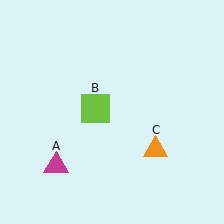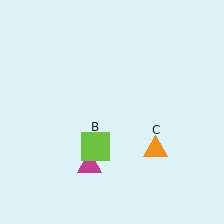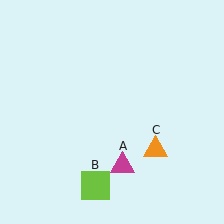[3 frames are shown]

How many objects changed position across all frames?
2 objects changed position: magenta triangle (object A), lime square (object B).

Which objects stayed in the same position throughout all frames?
Orange triangle (object C) remained stationary.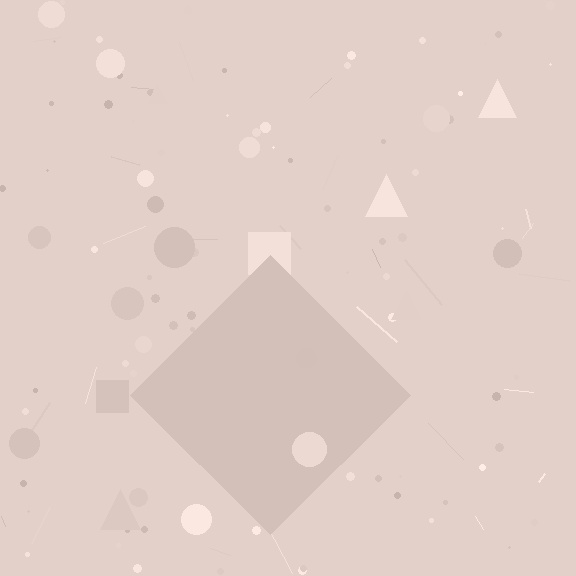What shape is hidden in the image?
A diamond is hidden in the image.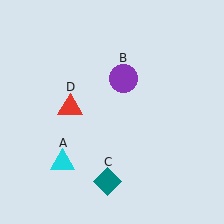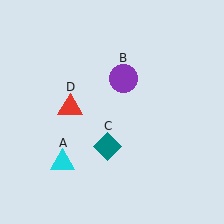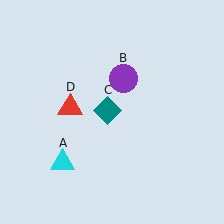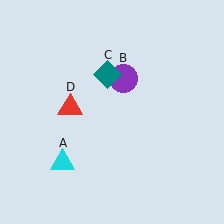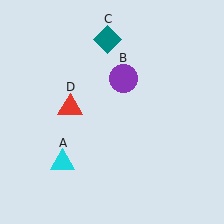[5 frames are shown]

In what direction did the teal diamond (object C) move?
The teal diamond (object C) moved up.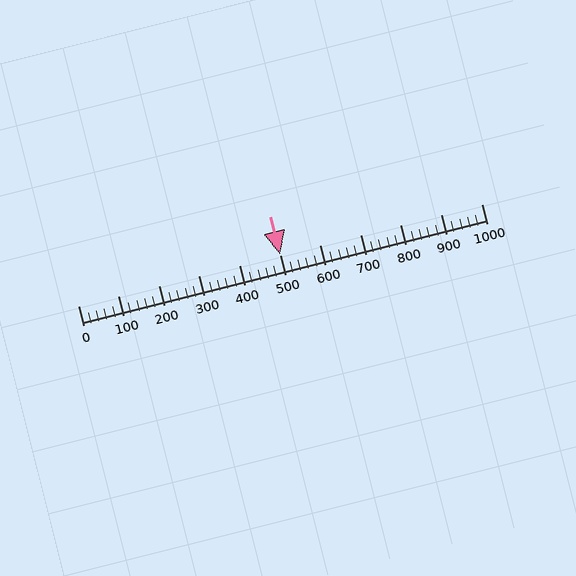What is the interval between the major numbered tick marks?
The major tick marks are spaced 100 units apart.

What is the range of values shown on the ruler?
The ruler shows values from 0 to 1000.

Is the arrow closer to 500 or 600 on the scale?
The arrow is closer to 500.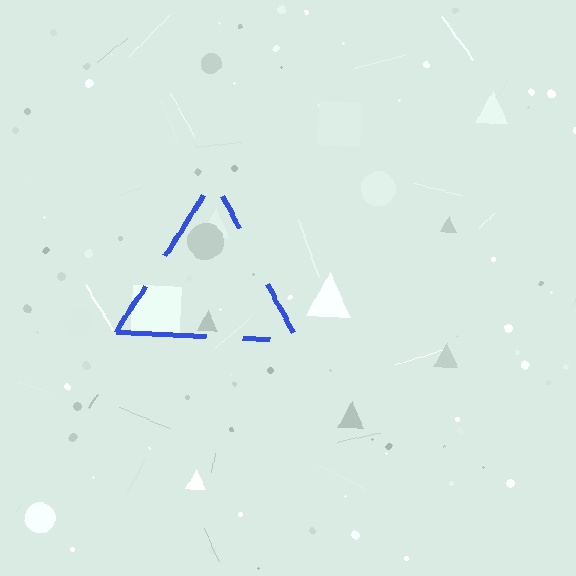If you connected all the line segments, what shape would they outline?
They would outline a triangle.